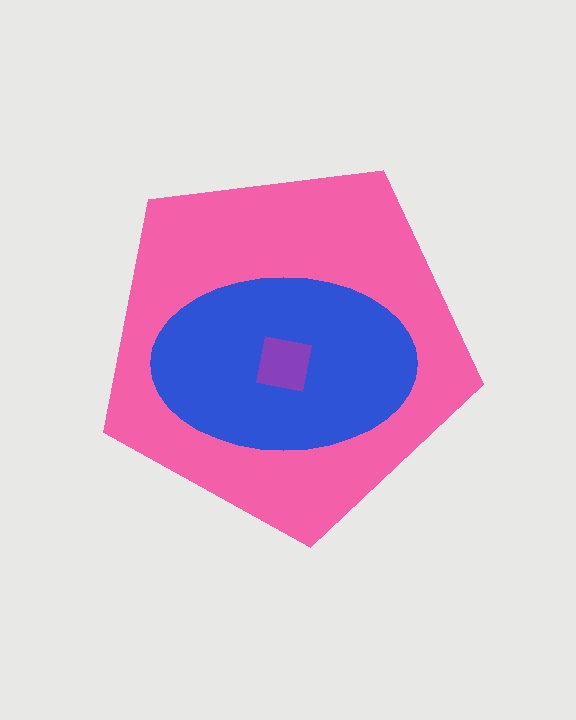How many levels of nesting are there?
3.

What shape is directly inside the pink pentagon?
The blue ellipse.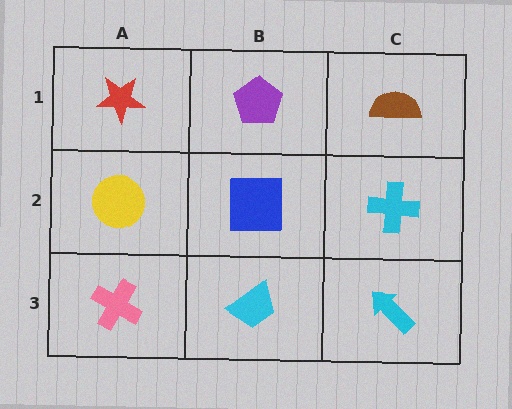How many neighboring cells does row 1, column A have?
2.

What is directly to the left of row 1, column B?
A red star.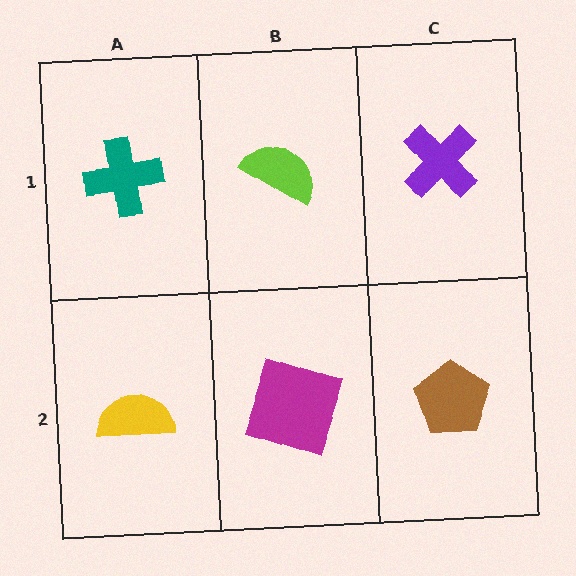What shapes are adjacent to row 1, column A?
A yellow semicircle (row 2, column A), a lime semicircle (row 1, column B).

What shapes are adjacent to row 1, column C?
A brown pentagon (row 2, column C), a lime semicircle (row 1, column B).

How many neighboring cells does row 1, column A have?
2.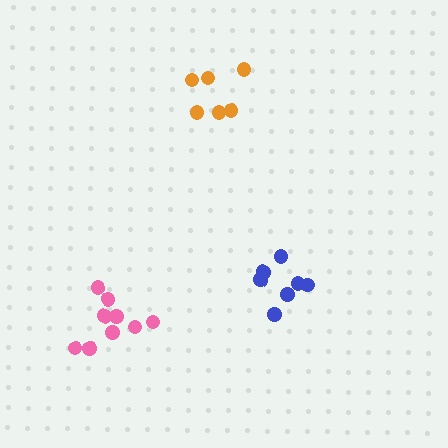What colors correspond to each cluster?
The clusters are colored: blue, orange, pink.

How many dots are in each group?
Group 1: 7 dots, Group 2: 6 dots, Group 3: 9 dots (22 total).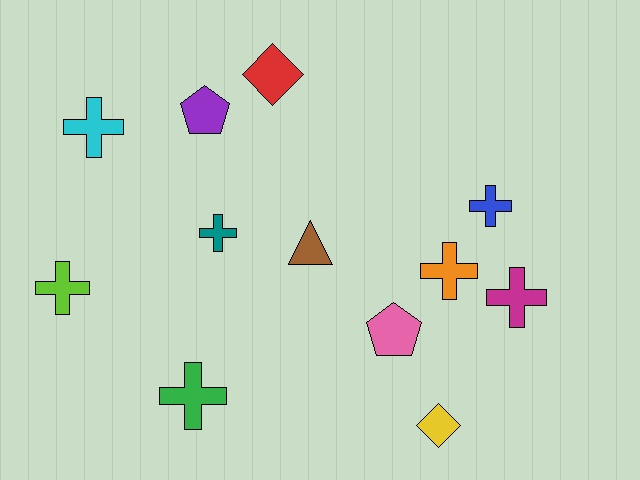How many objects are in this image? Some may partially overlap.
There are 12 objects.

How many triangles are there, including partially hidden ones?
There is 1 triangle.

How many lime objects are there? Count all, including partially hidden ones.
There is 1 lime object.